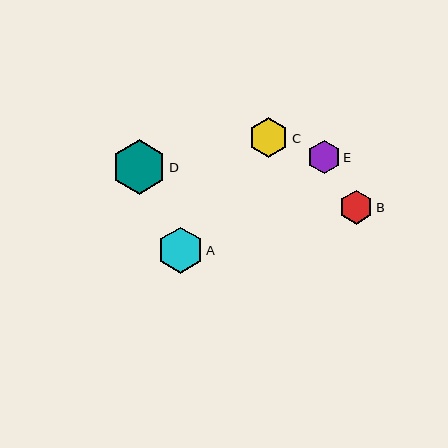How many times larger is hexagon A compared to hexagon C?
Hexagon A is approximately 1.1 times the size of hexagon C.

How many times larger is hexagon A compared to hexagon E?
Hexagon A is approximately 1.4 times the size of hexagon E.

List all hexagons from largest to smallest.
From largest to smallest: D, A, C, B, E.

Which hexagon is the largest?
Hexagon D is the largest with a size of approximately 54 pixels.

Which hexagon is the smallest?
Hexagon E is the smallest with a size of approximately 33 pixels.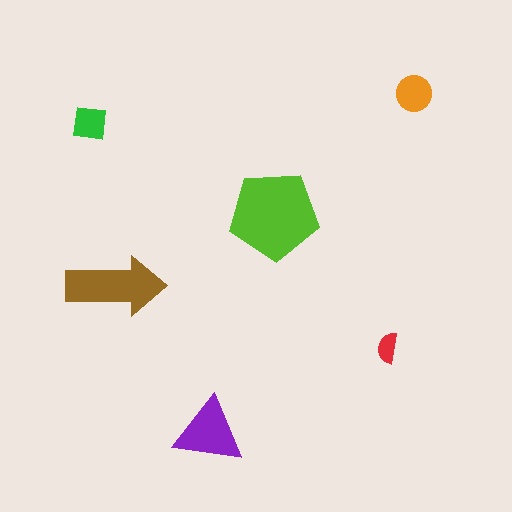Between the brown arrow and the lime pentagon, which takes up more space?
The lime pentagon.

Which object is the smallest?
The red semicircle.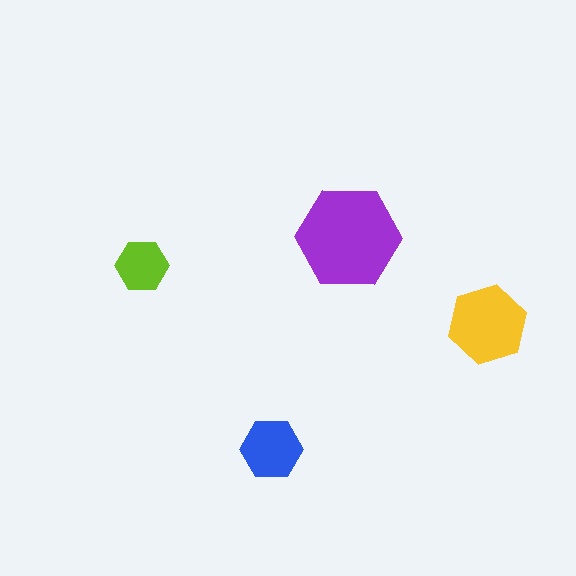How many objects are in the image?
There are 4 objects in the image.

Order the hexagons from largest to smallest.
the purple one, the yellow one, the blue one, the lime one.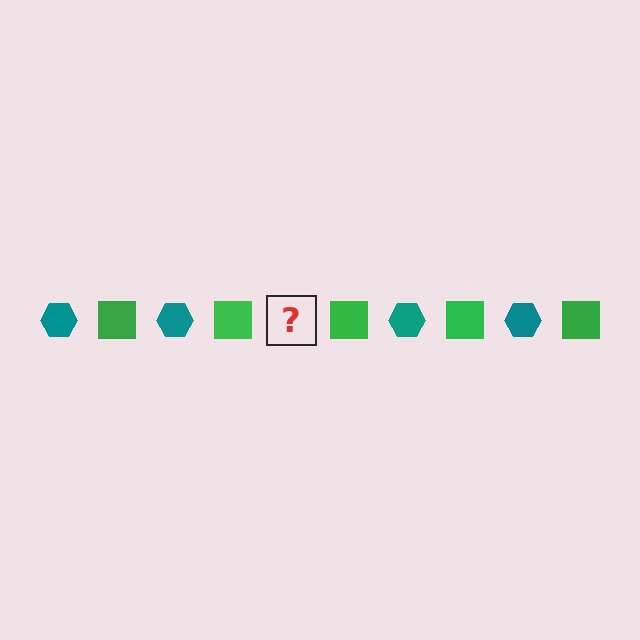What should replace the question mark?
The question mark should be replaced with a teal hexagon.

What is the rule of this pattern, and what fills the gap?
The rule is that the pattern alternates between teal hexagon and green square. The gap should be filled with a teal hexagon.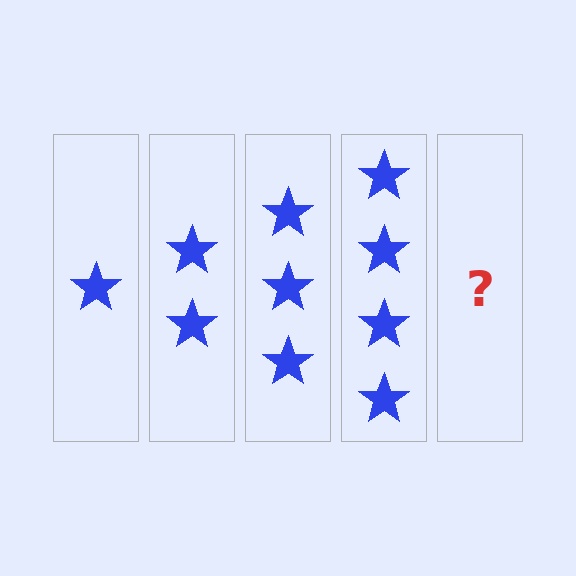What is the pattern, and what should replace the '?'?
The pattern is that each step adds one more star. The '?' should be 5 stars.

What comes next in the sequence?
The next element should be 5 stars.